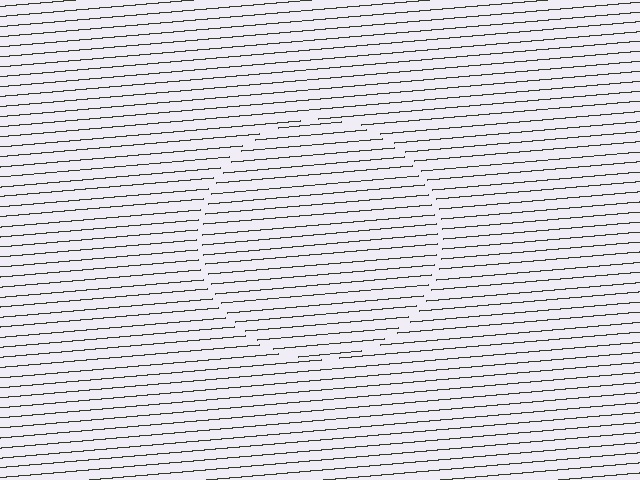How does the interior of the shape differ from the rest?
The interior of the shape contains the same grating, shifted by half a period — the contour is defined by the phase discontinuity where line-ends from the inner and outer gratings abut.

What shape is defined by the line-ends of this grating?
An illusory circle. The interior of the shape contains the same grating, shifted by half a period — the contour is defined by the phase discontinuity where line-ends from the inner and outer gratings abut.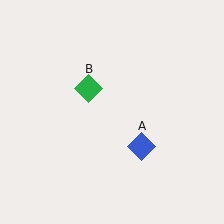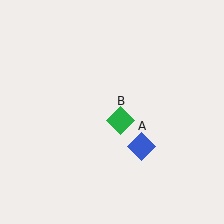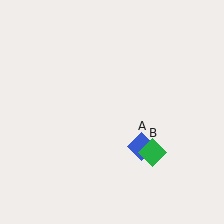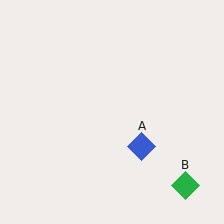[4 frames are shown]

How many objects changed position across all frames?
1 object changed position: green diamond (object B).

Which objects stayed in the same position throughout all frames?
Blue diamond (object A) remained stationary.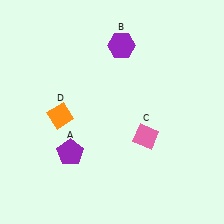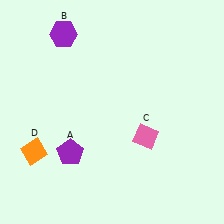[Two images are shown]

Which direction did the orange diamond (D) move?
The orange diamond (D) moved down.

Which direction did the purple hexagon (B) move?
The purple hexagon (B) moved left.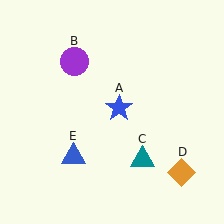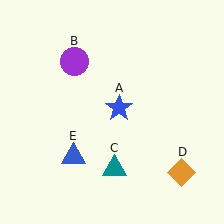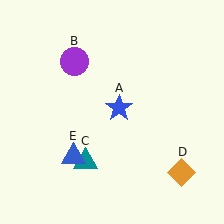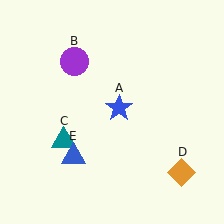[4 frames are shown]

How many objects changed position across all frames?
1 object changed position: teal triangle (object C).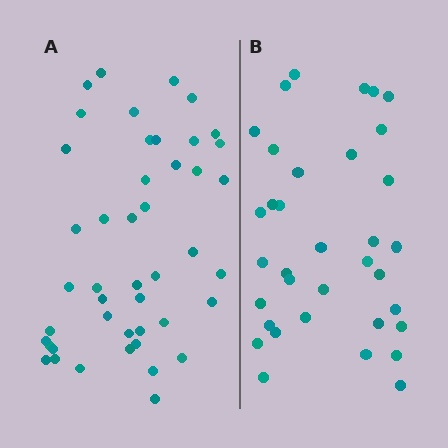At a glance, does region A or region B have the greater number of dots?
Region A (the left region) has more dots.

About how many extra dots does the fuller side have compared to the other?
Region A has roughly 10 or so more dots than region B.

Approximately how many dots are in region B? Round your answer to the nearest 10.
About 40 dots. (The exact count is 35, which rounds to 40.)